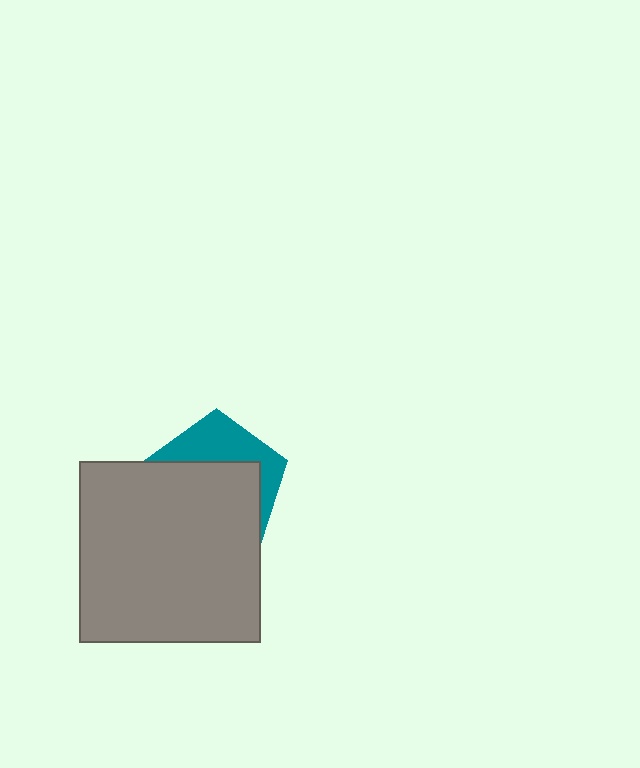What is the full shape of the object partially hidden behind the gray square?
The partially hidden object is a teal pentagon.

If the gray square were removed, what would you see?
You would see the complete teal pentagon.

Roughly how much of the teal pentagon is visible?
A small part of it is visible (roughly 37%).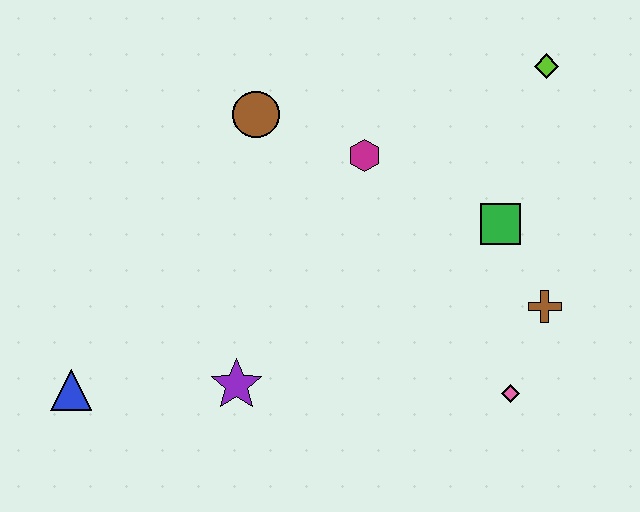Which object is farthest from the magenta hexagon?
The blue triangle is farthest from the magenta hexagon.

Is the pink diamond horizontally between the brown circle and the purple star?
No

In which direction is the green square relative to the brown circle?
The green square is to the right of the brown circle.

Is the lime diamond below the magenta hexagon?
No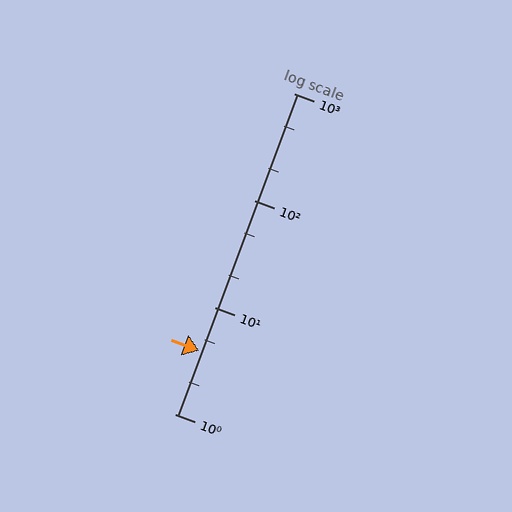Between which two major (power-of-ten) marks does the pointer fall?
The pointer is between 1 and 10.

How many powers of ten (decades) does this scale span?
The scale spans 3 decades, from 1 to 1000.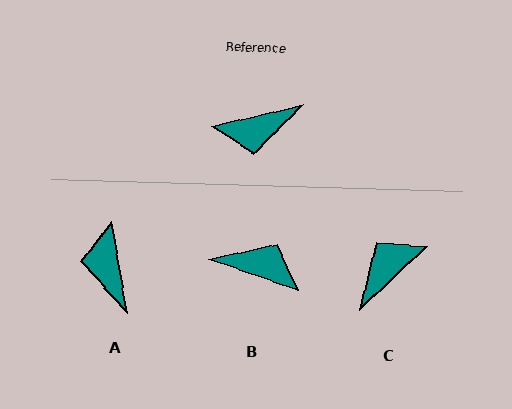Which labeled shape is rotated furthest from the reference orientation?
C, about 150 degrees away.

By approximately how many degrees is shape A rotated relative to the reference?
Approximately 94 degrees clockwise.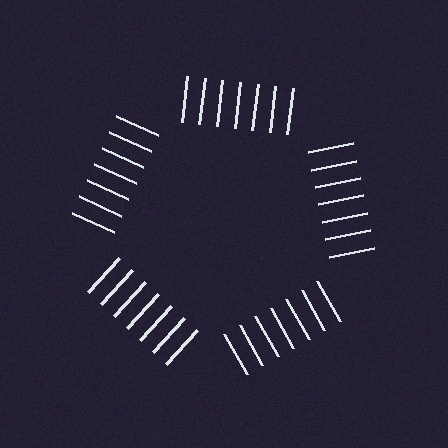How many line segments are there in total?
35 — 7 along each of the 5 edges.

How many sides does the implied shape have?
5 sides — the line-ends trace a pentagon.